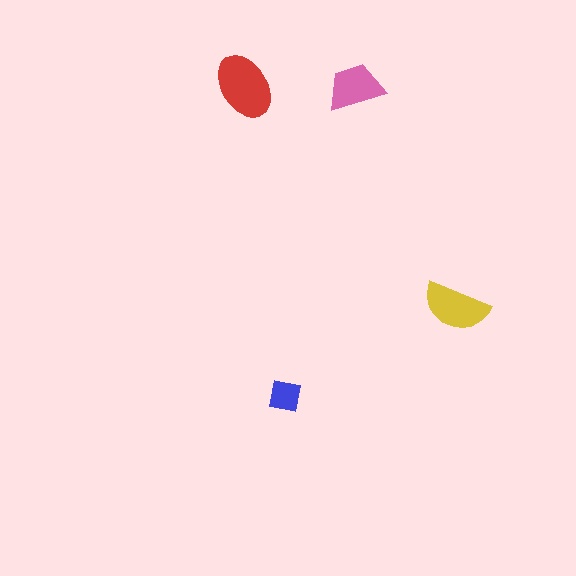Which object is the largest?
The red ellipse.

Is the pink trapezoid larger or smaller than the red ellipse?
Smaller.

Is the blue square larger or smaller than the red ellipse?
Smaller.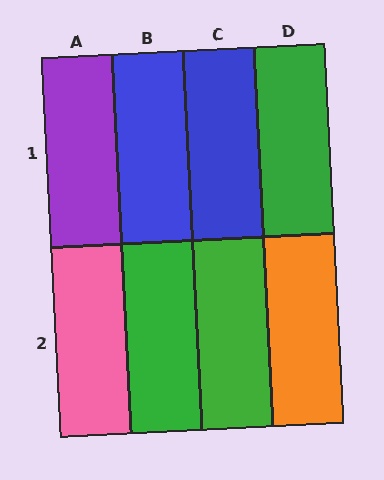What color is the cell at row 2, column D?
Orange.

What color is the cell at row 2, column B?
Green.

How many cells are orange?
1 cell is orange.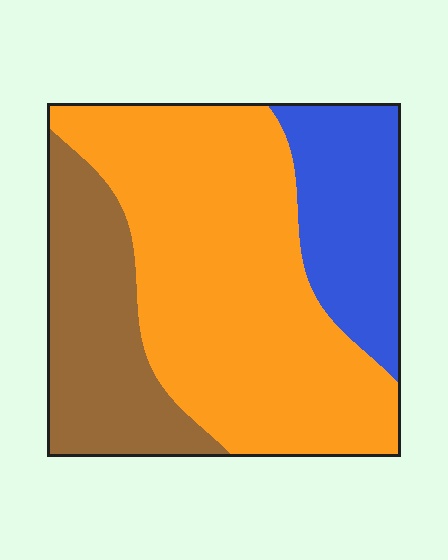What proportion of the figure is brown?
Brown takes up about one quarter (1/4) of the figure.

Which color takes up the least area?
Blue, at roughly 20%.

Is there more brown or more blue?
Brown.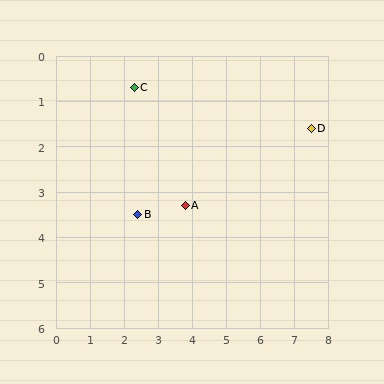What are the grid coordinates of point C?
Point C is at approximately (2.3, 0.7).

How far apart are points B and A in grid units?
Points B and A are about 1.4 grid units apart.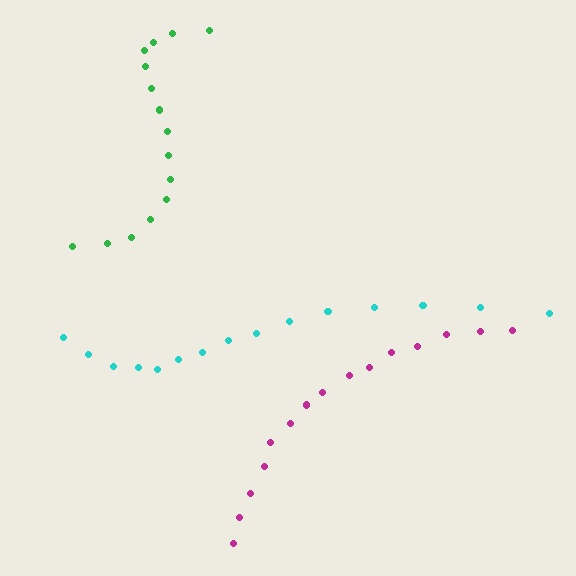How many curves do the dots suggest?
There are 3 distinct paths.